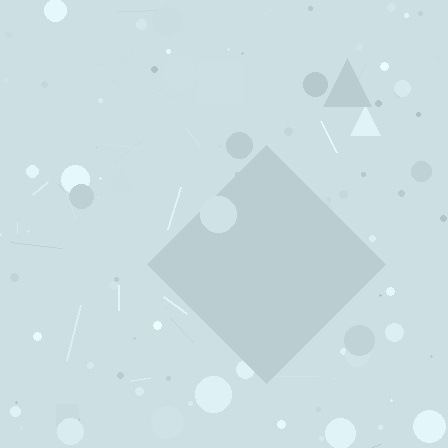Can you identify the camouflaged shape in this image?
The camouflaged shape is a diamond.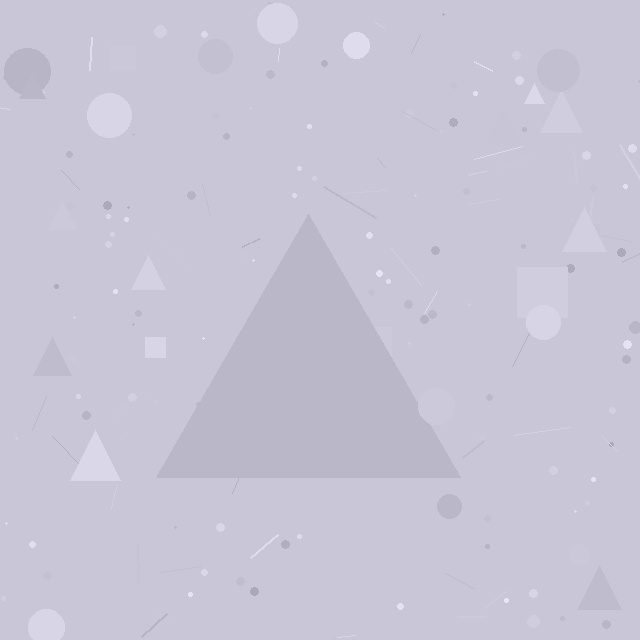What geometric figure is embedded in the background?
A triangle is embedded in the background.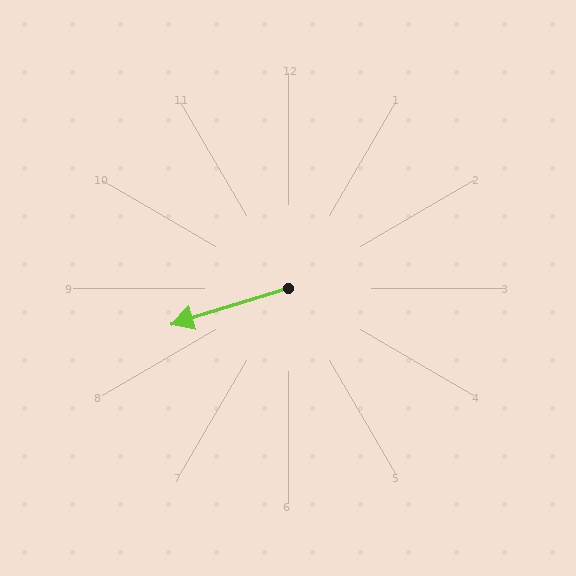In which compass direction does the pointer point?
West.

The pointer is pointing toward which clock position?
Roughly 8 o'clock.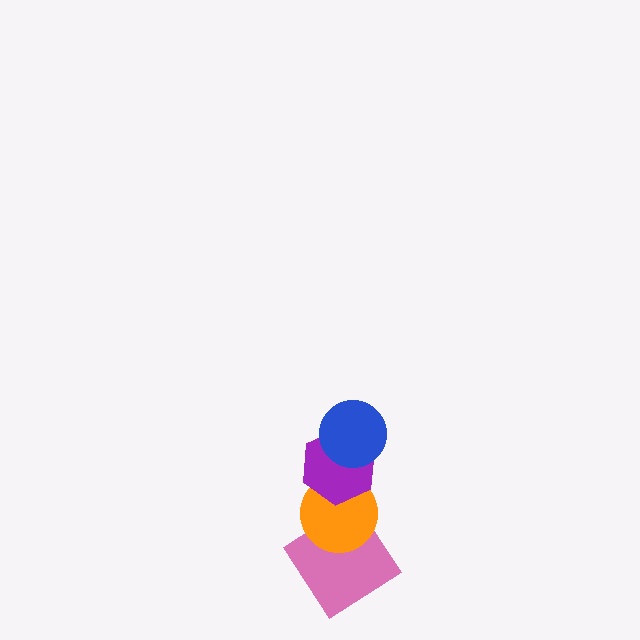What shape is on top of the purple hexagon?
The blue circle is on top of the purple hexagon.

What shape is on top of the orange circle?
The purple hexagon is on top of the orange circle.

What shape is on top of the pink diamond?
The orange circle is on top of the pink diamond.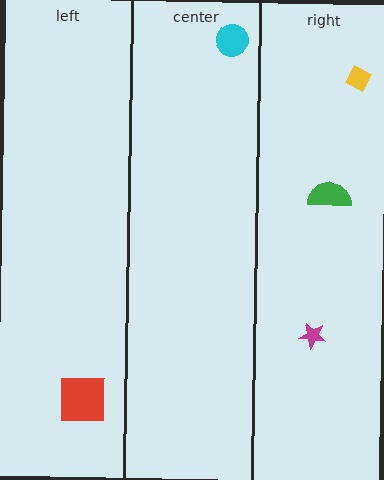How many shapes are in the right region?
3.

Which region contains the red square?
The left region.